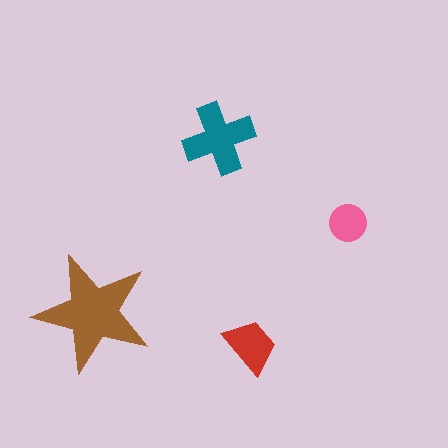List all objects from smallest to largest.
The pink circle, the red trapezoid, the teal cross, the brown star.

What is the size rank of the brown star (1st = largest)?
1st.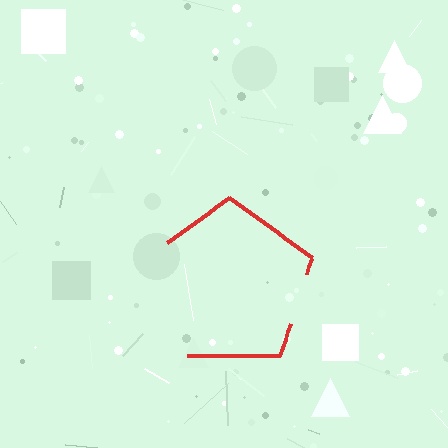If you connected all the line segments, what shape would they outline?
They would outline a pentagon.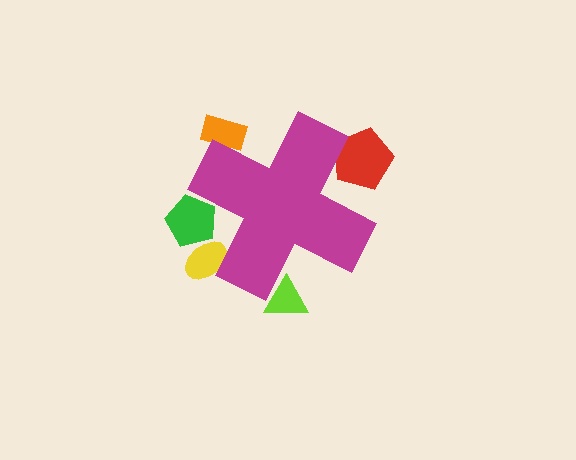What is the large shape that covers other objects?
A magenta cross.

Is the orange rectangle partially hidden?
Yes, the orange rectangle is partially hidden behind the magenta cross.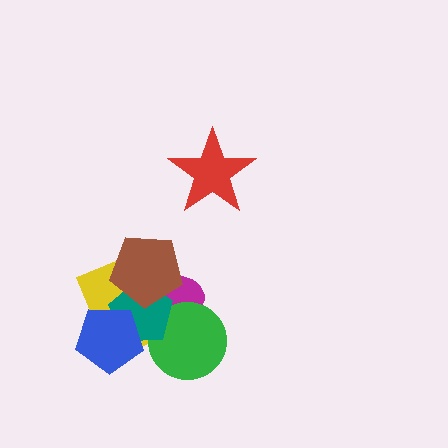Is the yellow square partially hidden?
Yes, it is partially covered by another shape.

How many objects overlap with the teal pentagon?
5 objects overlap with the teal pentagon.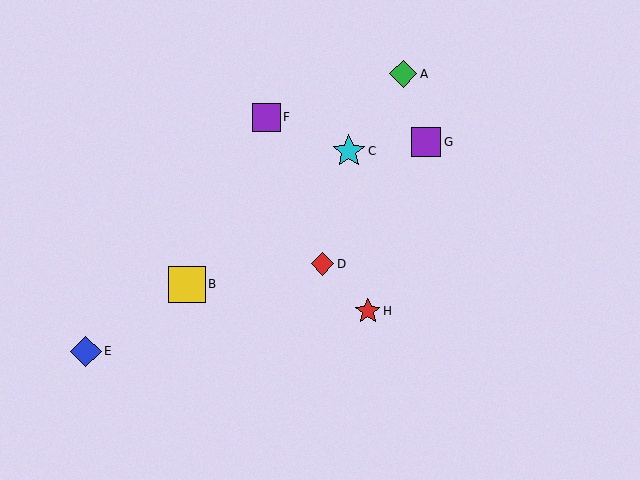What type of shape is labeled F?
Shape F is a purple square.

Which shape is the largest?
The yellow square (labeled B) is the largest.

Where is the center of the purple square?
The center of the purple square is at (266, 117).